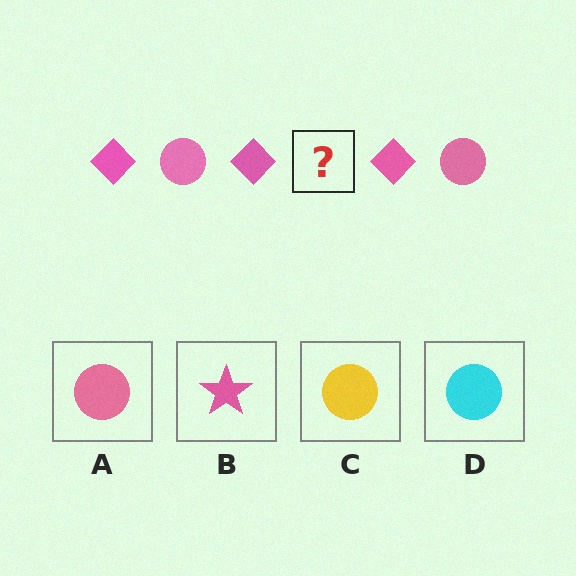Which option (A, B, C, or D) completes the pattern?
A.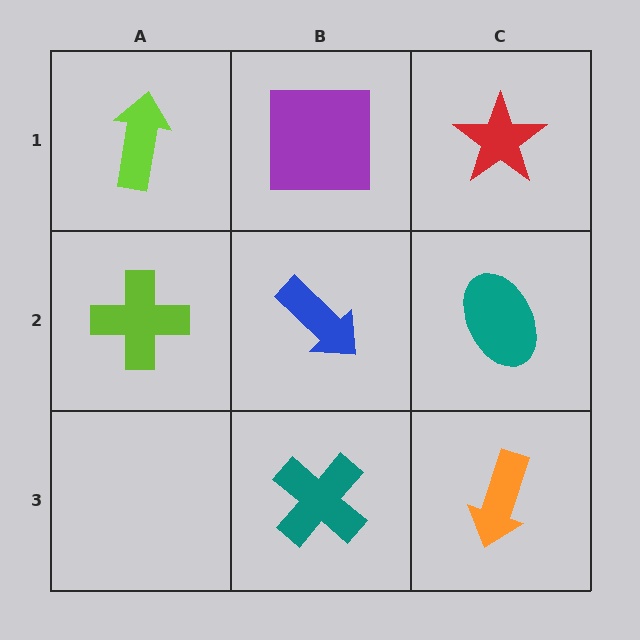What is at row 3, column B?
A teal cross.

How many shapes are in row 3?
2 shapes.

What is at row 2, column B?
A blue arrow.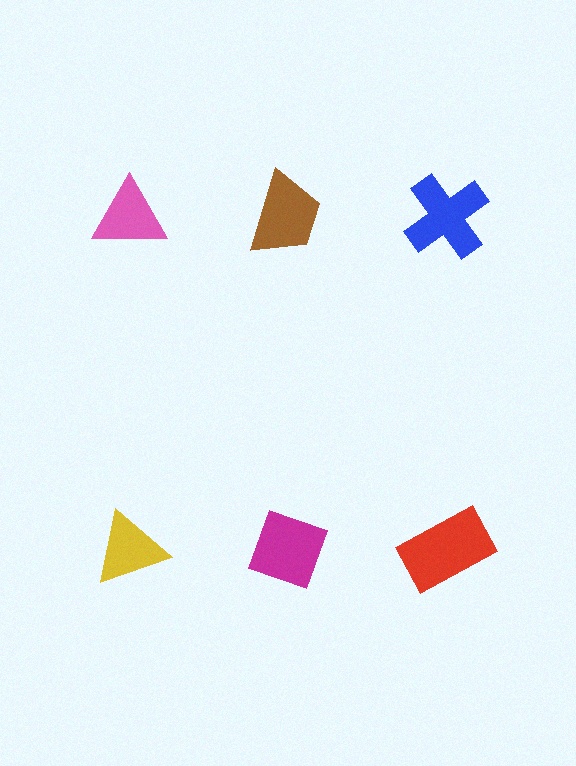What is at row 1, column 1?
A pink triangle.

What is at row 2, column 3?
A red rectangle.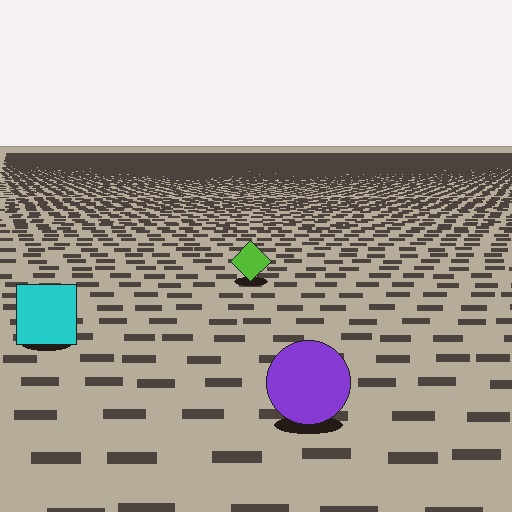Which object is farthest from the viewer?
The lime diamond is farthest from the viewer. It appears smaller and the ground texture around it is denser.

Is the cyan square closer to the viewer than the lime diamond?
Yes. The cyan square is closer — you can tell from the texture gradient: the ground texture is coarser near it.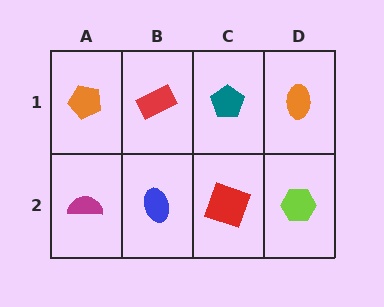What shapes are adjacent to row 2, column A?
An orange pentagon (row 1, column A), a blue ellipse (row 2, column B).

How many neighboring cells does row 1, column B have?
3.